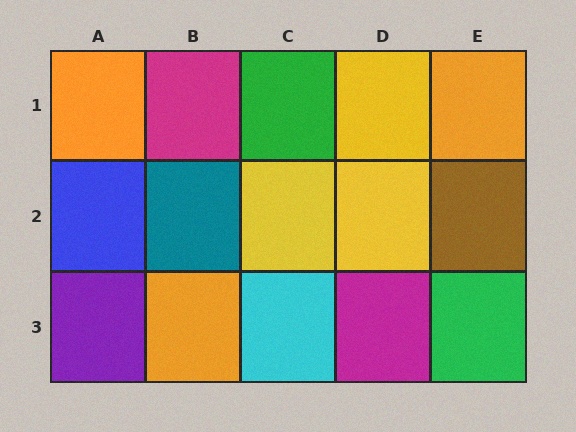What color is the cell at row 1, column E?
Orange.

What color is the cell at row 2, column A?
Blue.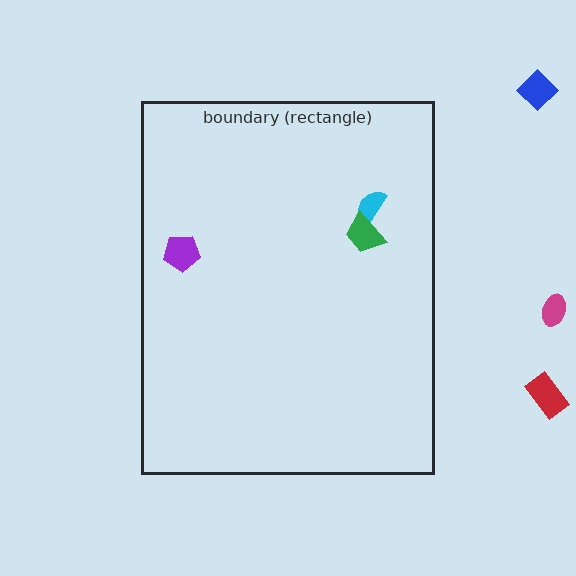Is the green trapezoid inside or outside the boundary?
Inside.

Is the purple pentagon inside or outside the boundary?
Inside.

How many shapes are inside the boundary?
3 inside, 3 outside.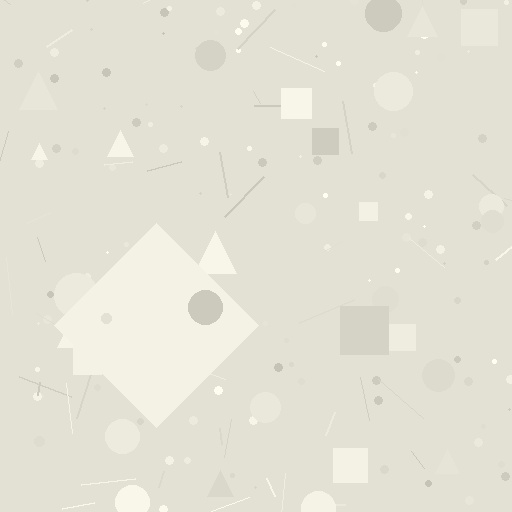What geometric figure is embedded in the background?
A diamond is embedded in the background.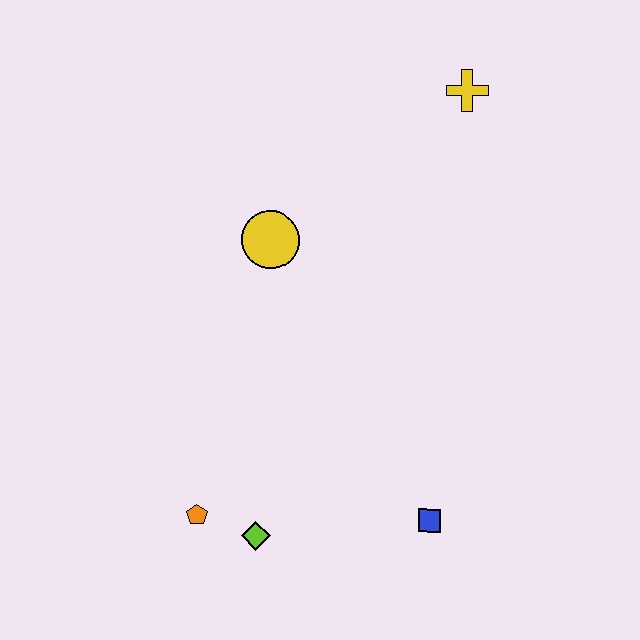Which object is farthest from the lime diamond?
The yellow cross is farthest from the lime diamond.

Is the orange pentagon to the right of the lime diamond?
No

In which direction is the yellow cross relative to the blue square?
The yellow cross is above the blue square.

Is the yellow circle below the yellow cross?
Yes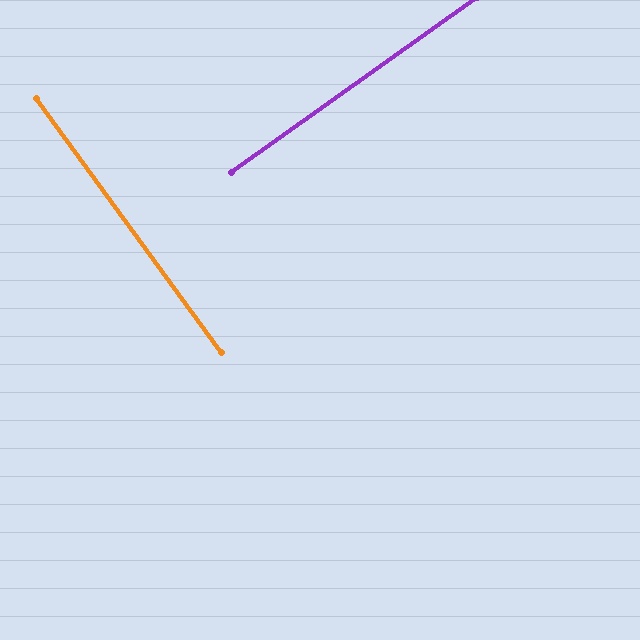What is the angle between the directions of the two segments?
Approximately 90 degrees.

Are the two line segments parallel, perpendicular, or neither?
Perpendicular — they meet at approximately 90°.